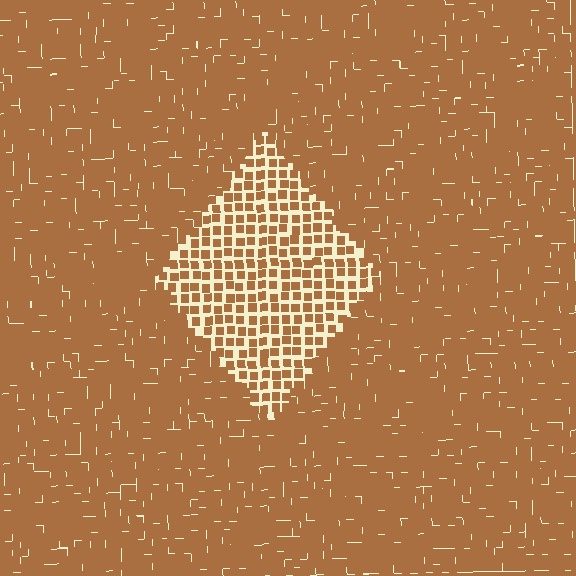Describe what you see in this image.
The image contains small brown elements arranged at two different densities. A diamond-shaped region is visible where the elements are less densely packed than the surrounding area.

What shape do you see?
I see a diamond.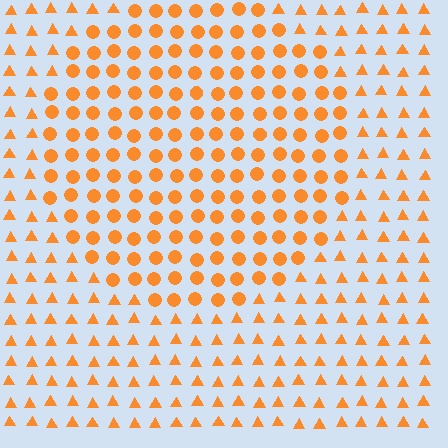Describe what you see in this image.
The image is filled with small orange elements arranged in a uniform grid. A circle-shaped region contains circles, while the surrounding area contains triangles. The boundary is defined purely by the change in element shape.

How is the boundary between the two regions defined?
The boundary is defined by a change in element shape: circles inside vs. triangles outside. All elements share the same color and spacing.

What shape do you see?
I see a circle.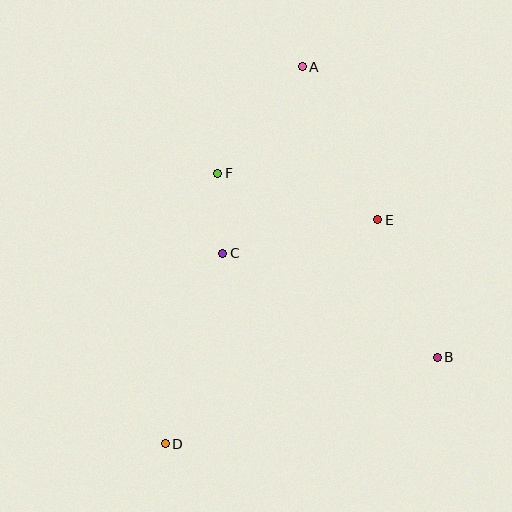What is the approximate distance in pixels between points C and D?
The distance between C and D is approximately 199 pixels.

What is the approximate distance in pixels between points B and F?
The distance between B and F is approximately 286 pixels.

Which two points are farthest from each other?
Points A and D are farthest from each other.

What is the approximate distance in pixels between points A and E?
The distance between A and E is approximately 171 pixels.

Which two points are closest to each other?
Points C and F are closest to each other.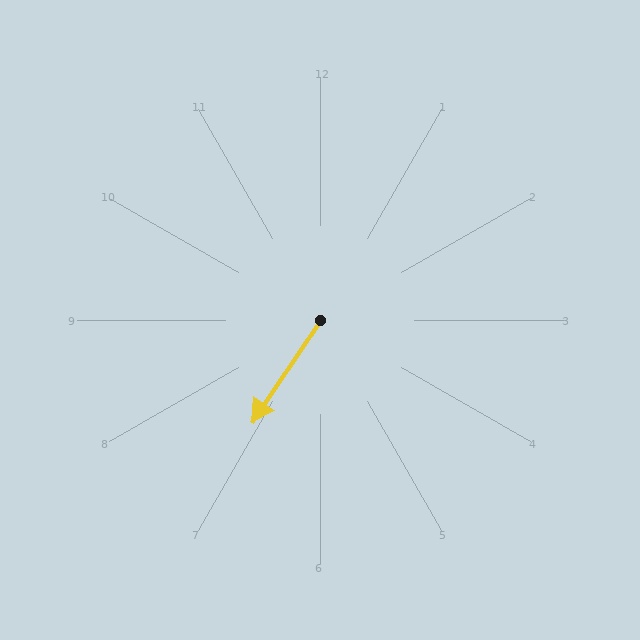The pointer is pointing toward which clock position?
Roughly 7 o'clock.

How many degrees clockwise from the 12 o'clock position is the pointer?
Approximately 214 degrees.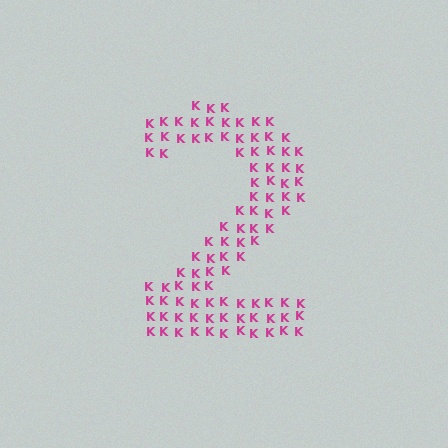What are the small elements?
The small elements are letter K's.